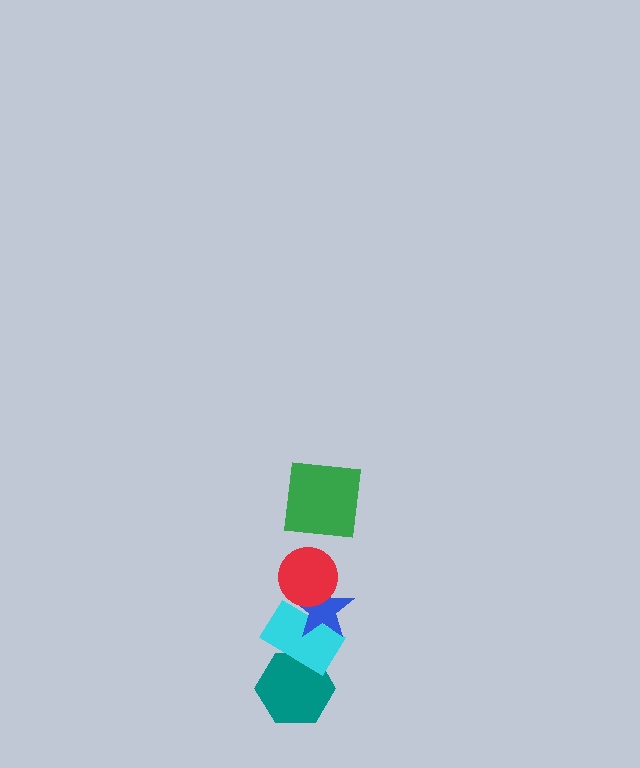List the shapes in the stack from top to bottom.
From top to bottom: the green square, the red circle, the blue star, the cyan rectangle, the teal hexagon.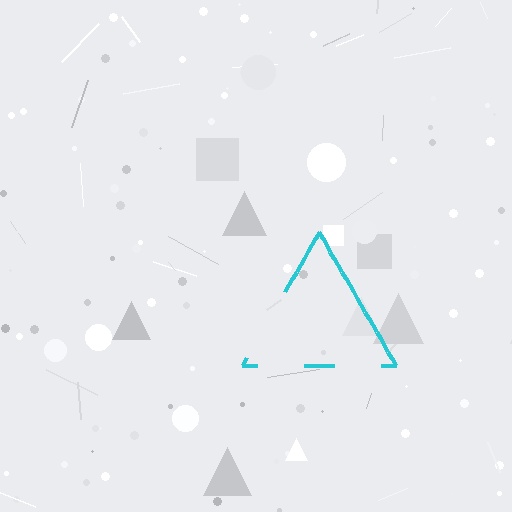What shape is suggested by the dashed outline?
The dashed outline suggests a triangle.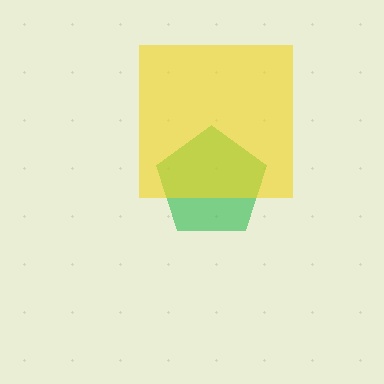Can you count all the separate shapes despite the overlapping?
Yes, there are 2 separate shapes.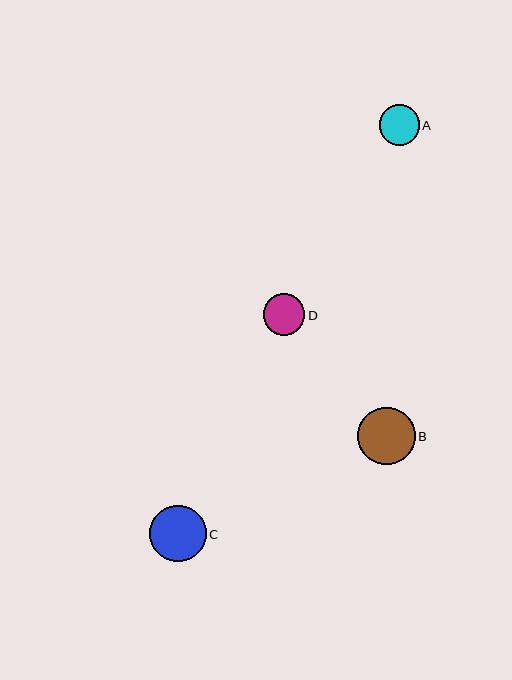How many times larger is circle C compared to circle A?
Circle C is approximately 1.4 times the size of circle A.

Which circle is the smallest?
Circle A is the smallest with a size of approximately 40 pixels.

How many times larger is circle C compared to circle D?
Circle C is approximately 1.4 times the size of circle D.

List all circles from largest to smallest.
From largest to smallest: B, C, D, A.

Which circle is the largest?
Circle B is the largest with a size of approximately 58 pixels.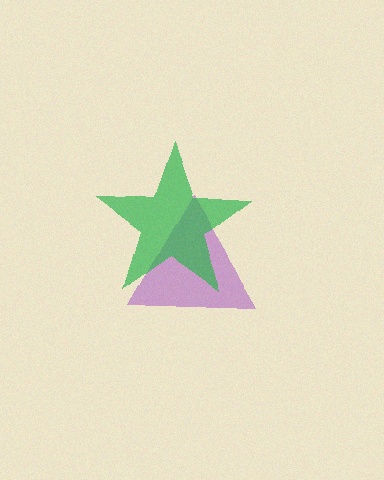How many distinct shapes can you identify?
There are 2 distinct shapes: a purple triangle, a green star.